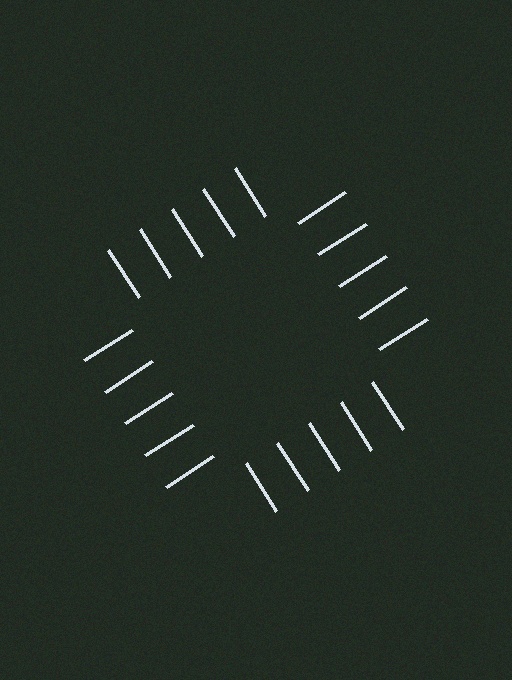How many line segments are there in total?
20 — 5 along each of the 4 edges.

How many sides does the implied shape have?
4 sides — the line-ends trace a square.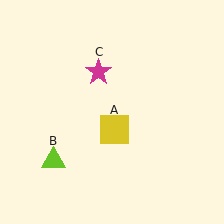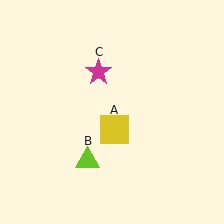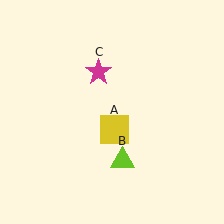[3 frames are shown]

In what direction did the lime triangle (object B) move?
The lime triangle (object B) moved right.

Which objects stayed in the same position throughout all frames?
Yellow square (object A) and magenta star (object C) remained stationary.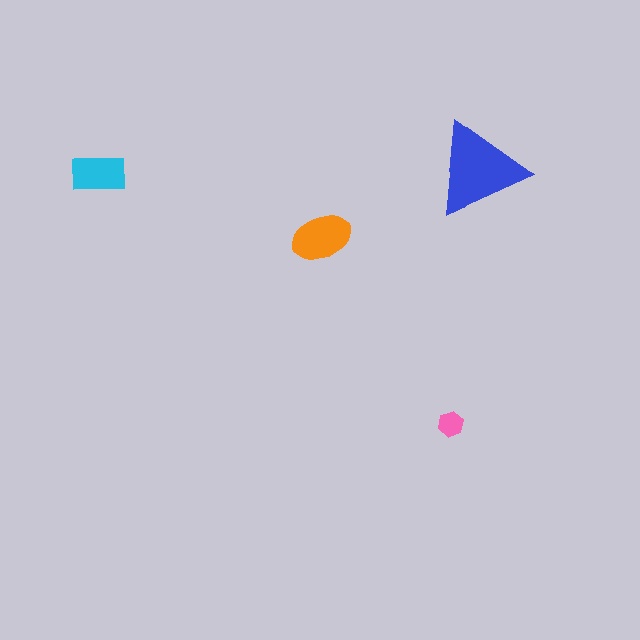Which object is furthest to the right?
The blue triangle is rightmost.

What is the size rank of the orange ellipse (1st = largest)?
2nd.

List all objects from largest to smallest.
The blue triangle, the orange ellipse, the cyan rectangle, the pink hexagon.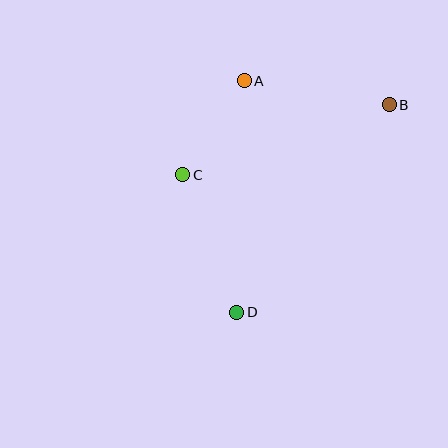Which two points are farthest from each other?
Points B and D are farthest from each other.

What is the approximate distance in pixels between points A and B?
The distance between A and B is approximately 147 pixels.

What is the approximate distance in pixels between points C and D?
The distance between C and D is approximately 147 pixels.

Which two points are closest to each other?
Points A and C are closest to each other.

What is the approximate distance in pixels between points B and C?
The distance between B and C is approximately 219 pixels.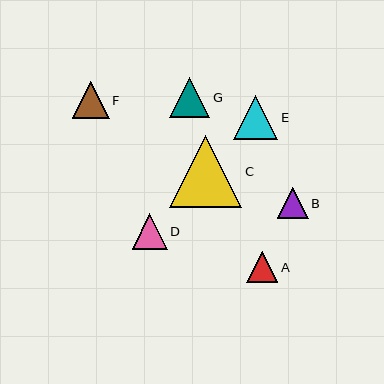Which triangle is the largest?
Triangle C is the largest with a size of approximately 72 pixels.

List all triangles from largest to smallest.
From largest to smallest: C, E, G, F, D, A, B.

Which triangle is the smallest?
Triangle B is the smallest with a size of approximately 31 pixels.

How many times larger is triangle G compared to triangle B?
Triangle G is approximately 1.3 times the size of triangle B.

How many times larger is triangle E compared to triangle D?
Triangle E is approximately 1.3 times the size of triangle D.